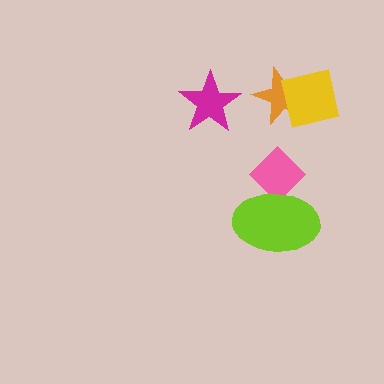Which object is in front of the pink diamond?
The lime ellipse is in front of the pink diamond.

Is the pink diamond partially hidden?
Yes, it is partially covered by another shape.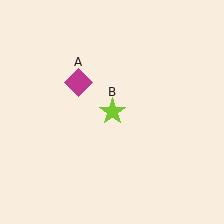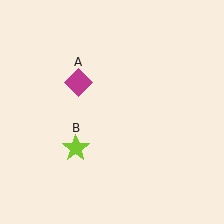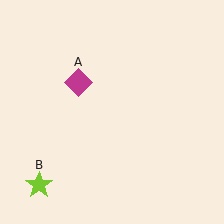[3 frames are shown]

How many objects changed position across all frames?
1 object changed position: lime star (object B).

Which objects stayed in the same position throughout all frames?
Magenta diamond (object A) remained stationary.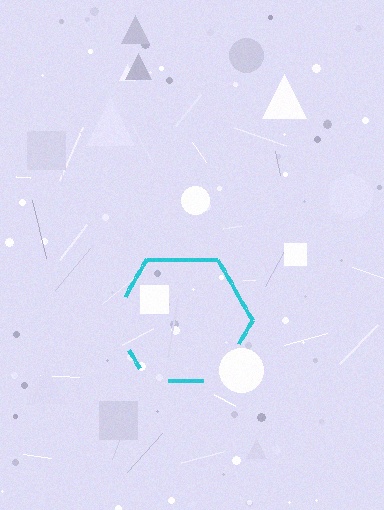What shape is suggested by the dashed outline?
The dashed outline suggests a hexagon.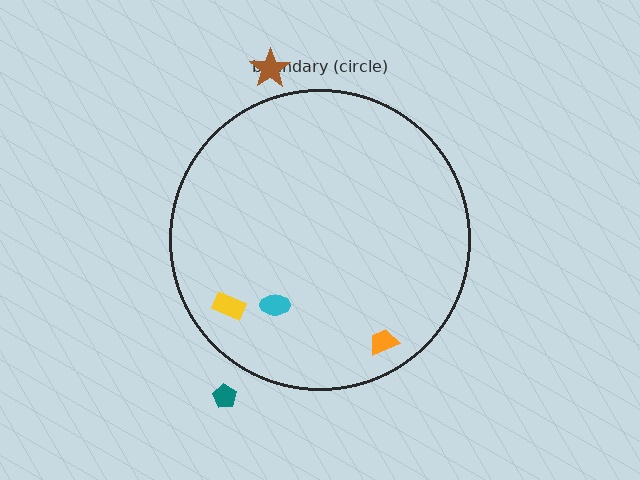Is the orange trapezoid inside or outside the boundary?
Inside.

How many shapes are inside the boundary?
3 inside, 2 outside.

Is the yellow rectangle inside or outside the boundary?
Inside.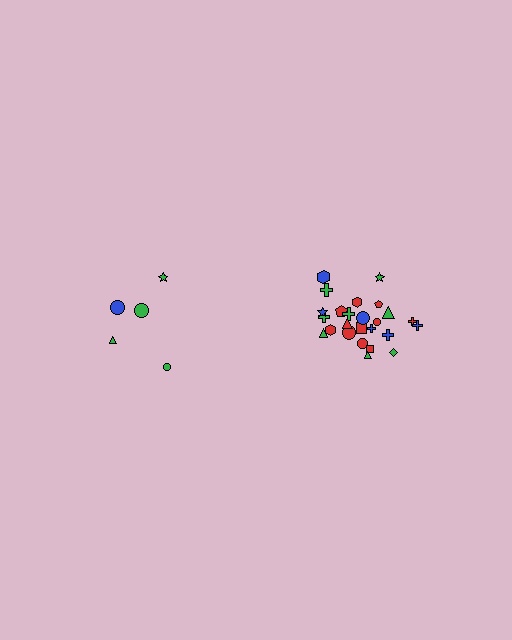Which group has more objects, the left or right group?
The right group.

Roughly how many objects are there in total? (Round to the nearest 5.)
Roughly 30 objects in total.